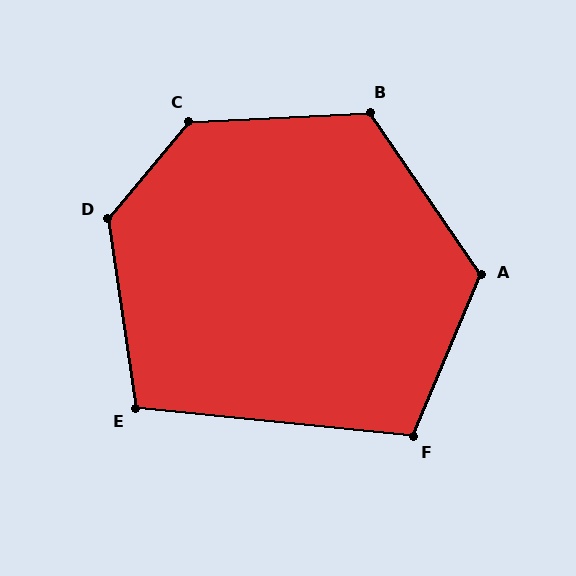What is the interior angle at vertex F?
Approximately 107 degrees (obtuse).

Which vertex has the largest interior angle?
C, at approximately 133 degrees.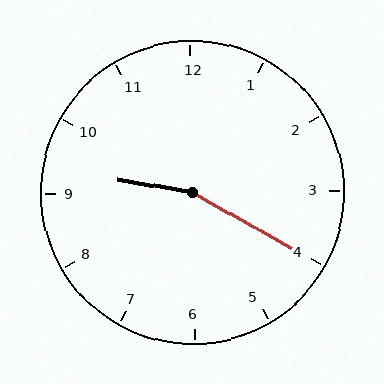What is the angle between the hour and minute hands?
Approximately 160 degrees.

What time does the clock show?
9:20.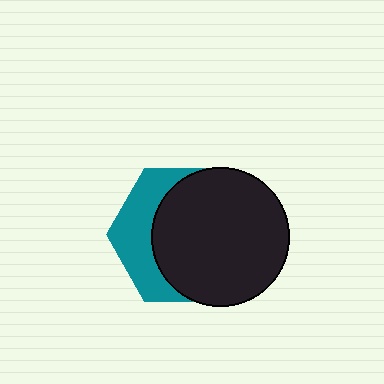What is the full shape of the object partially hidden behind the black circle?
The partially hidden object is a teal hexagon.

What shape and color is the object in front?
The object in front is a black circle.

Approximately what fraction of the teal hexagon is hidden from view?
Roughly 66% of the teal hexagon is hidden behind the black circle.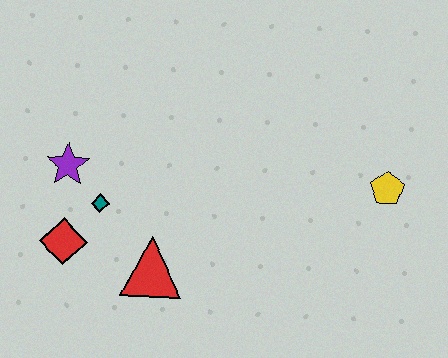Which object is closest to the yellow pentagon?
The red triangle is closest to the yellow pentagon.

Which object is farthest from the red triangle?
The yellow pentagon is farthest from the red triangle.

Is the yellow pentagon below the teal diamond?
No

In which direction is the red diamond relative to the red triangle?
The red diamond is to the left of the red triangle.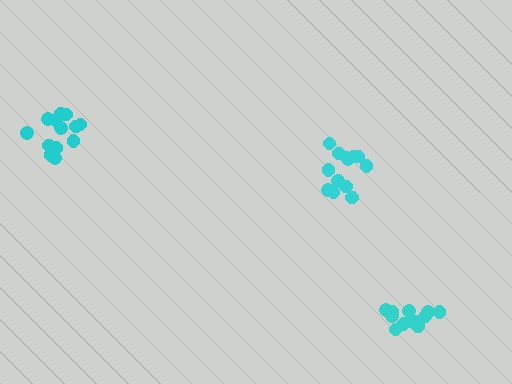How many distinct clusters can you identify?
There are 3 distinct clusters.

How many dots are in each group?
Group 1: 13 dots, Group 2: 13 dots, Group 3: 13 dots (39 total).